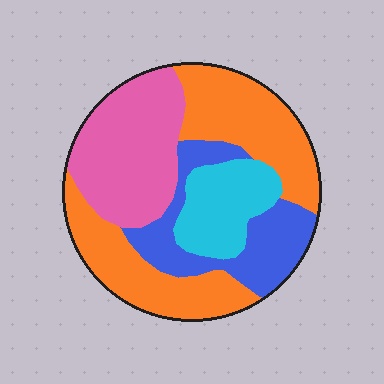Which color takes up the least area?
Cyan, at roughly 15%.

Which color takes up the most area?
Orange, at roughly 40%.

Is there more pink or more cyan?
Pink.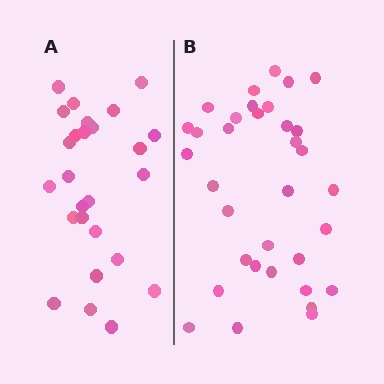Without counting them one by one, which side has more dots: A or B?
Region B (the right region) has more dots.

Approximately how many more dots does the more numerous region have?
Region B has roughly 8 or so more dots than region A.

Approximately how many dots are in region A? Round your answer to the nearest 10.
About 30 dots. (The exact count is 26, which rounds to 30.)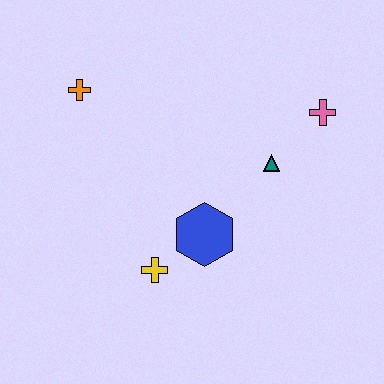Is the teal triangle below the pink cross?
Yes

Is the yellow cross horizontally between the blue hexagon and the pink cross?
No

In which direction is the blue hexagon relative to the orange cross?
The blue hexagon is below the orange cross.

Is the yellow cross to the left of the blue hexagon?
Yes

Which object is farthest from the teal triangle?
The orange cross is farthest from the teal triangle.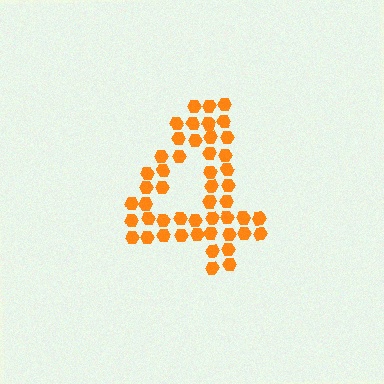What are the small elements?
The small elements are hexagons.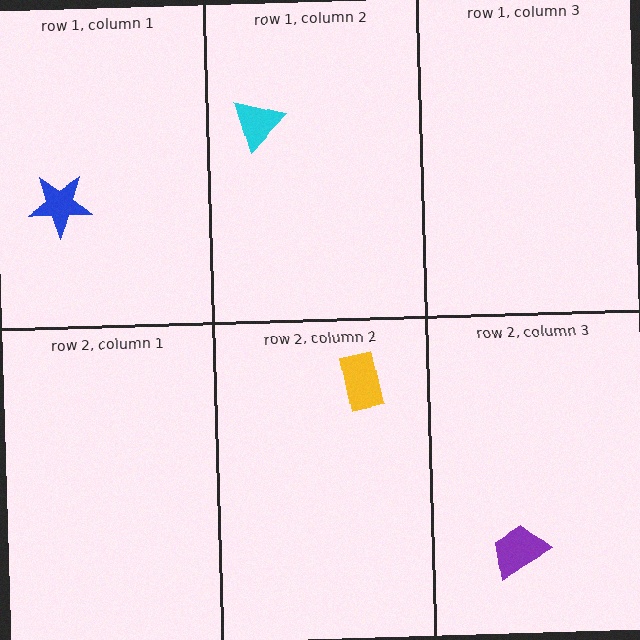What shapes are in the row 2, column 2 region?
The yellow rectangle.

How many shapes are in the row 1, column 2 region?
1.